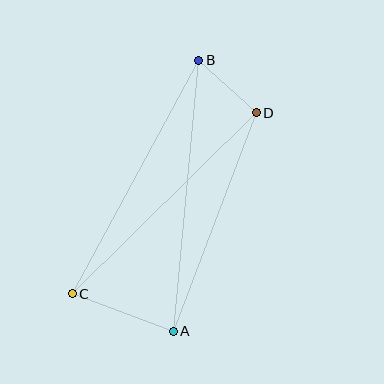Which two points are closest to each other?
Points B and D are closest to each other.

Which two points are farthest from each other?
Points A and B are farthest from each other.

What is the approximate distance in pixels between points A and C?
The distance between A and C is approximately 108 pixels.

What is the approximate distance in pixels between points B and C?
The distance between B and C is approximately 265 pixels.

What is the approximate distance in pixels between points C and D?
The distance between C and D is approximately 258 pixels.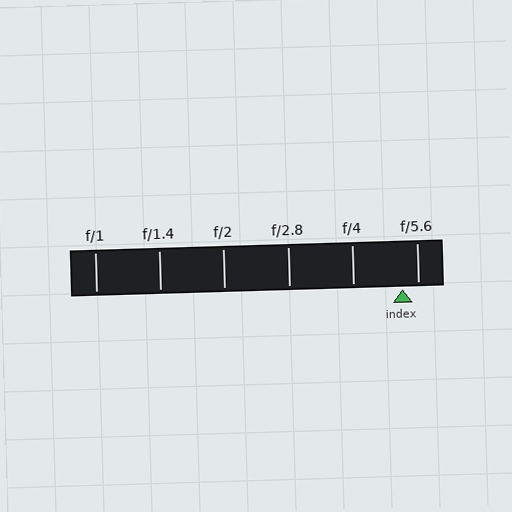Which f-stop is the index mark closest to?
The index mark is closest to f/5.6.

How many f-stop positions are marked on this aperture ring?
There are 6 f-stop positions marked.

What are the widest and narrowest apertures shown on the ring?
The widest aperture shown is f/1 and the narrowest is f/5.6.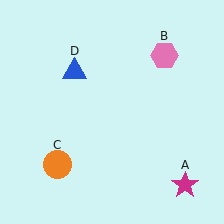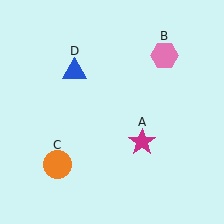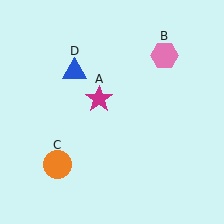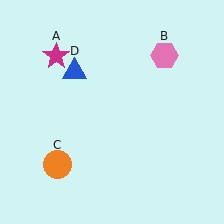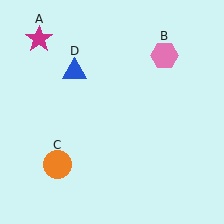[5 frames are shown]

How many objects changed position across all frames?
1 object changed position: magenta star (object A).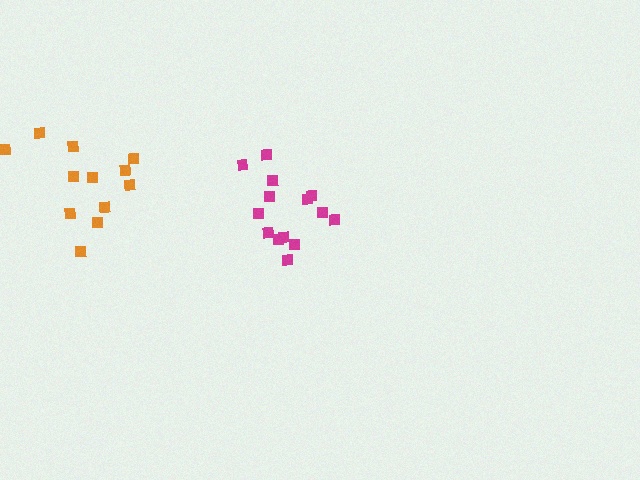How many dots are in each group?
Group 1: 14 dots, Group 2: 12 dots (26 total).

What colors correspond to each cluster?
The clusters are colored: magenta, orange.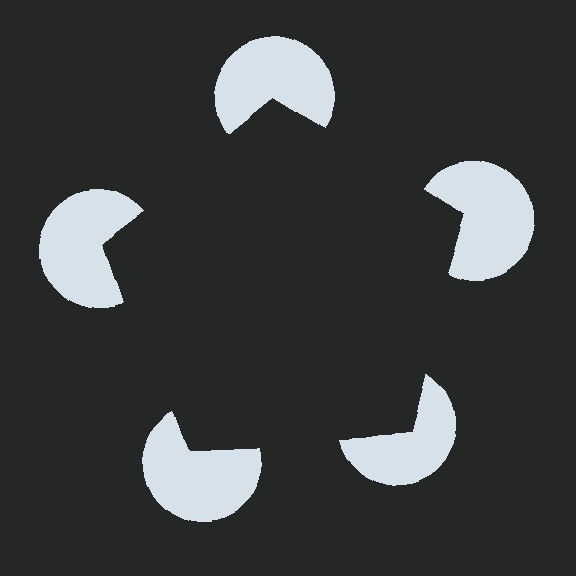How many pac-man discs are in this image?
There are 5 — one at each vertex of the illusory pentagon.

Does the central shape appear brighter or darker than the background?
It typically appears slightly darker than the background, even though no actual brightness change is drawn.